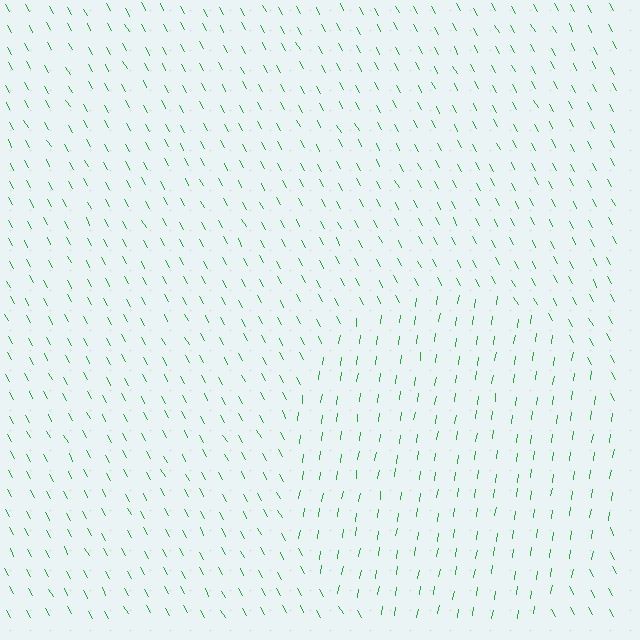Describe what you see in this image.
The image is filled with small green line segments. A circle region in the image has lines oriented differently from the surrounding lines, creating a visible texture boundary.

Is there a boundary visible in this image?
Yes, there is a texture boundary formed by a change in line orientation.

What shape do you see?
I see a circle.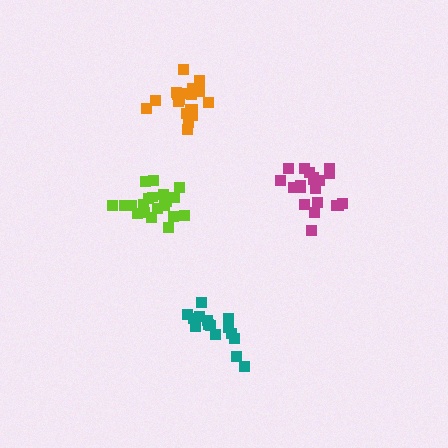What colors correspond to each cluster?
The clusters are colored: teal, lime, magenta, orange.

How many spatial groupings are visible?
There are 4 spatial groupings.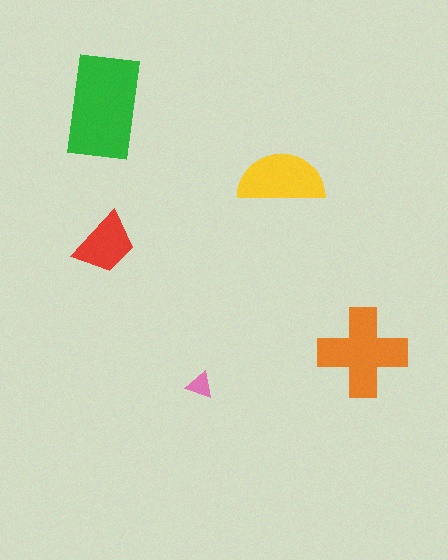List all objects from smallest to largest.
The pink triangle, the red trapezoid, the yellow semicircle, the orange cross, the green rectangle.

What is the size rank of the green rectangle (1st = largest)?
1st.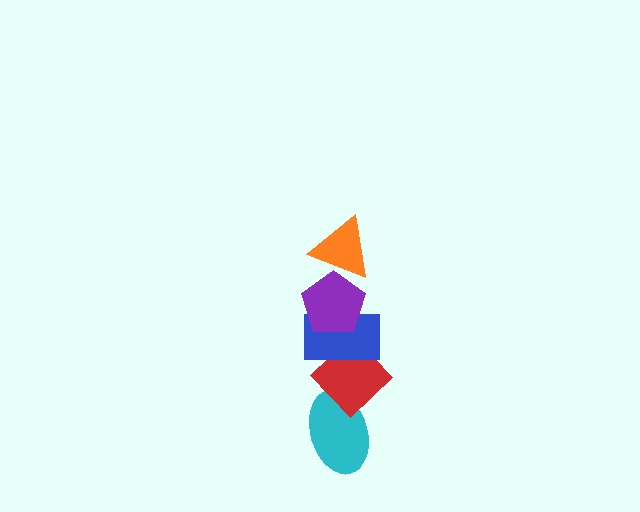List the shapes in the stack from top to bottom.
From top to bottom: the orange triangle, the purple pentagon, the blue rectangle, the red diamond, the cyan ellipse.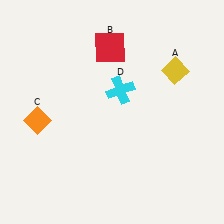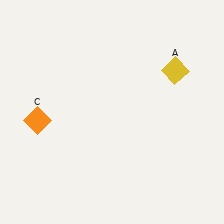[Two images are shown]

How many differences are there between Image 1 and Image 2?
There are 2 differences between the two images.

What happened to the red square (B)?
The red square (B) was removed in Image 2. It was in the top-left area of Image 1.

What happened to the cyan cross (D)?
The cyan cross (D) was removed in Image 2. It was in the top-right area of Image 1.